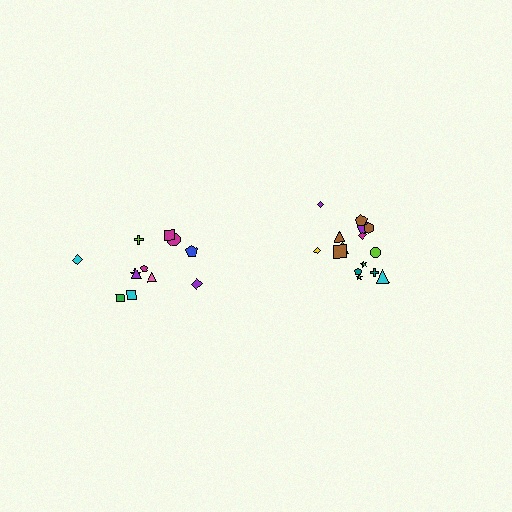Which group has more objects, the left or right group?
The right group.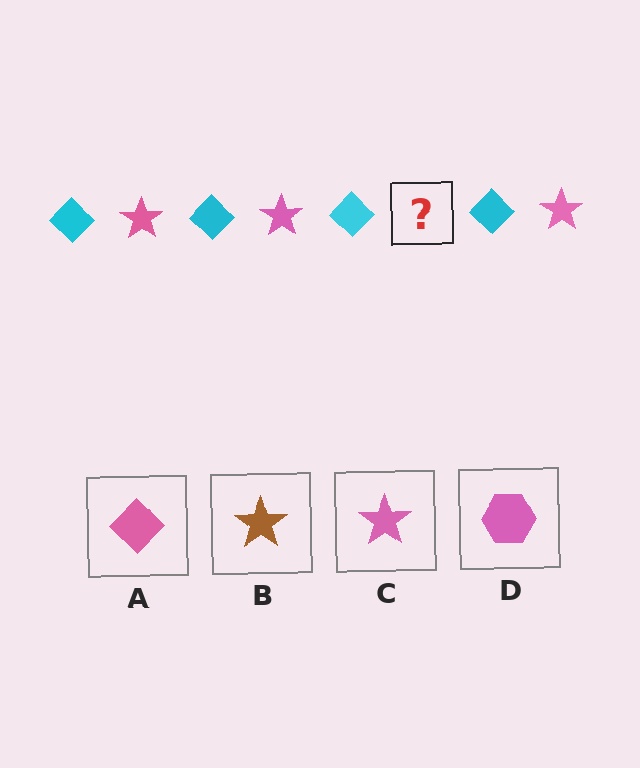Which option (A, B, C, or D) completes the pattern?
C.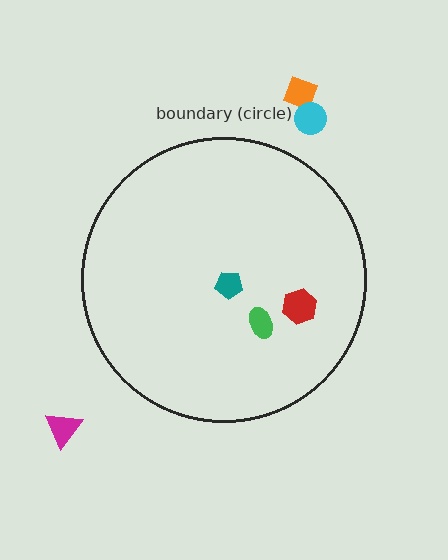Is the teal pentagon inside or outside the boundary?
Inside.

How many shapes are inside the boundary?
3 inside, 3 outside.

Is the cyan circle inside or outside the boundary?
Outside.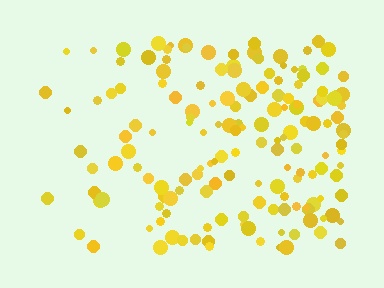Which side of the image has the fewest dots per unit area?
The left.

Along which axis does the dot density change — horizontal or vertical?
Horizontal.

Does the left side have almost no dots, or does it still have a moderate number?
Still a moderate number, just noticeably fewer than the right.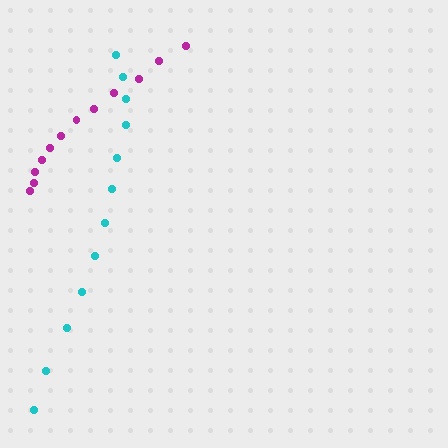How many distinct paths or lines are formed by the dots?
There are 2 distinct paths.